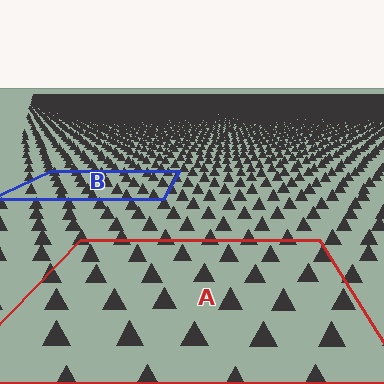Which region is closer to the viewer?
Region A is closer. The texture elements there are larger and more spread out.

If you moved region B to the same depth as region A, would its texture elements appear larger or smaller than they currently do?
They would appear larger. At a closer depth, the same texture elements are projected at a bigger on-screen size.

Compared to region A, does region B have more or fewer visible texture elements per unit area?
Region B has more texture elements per unit area — they are packed more densely because it is farther away.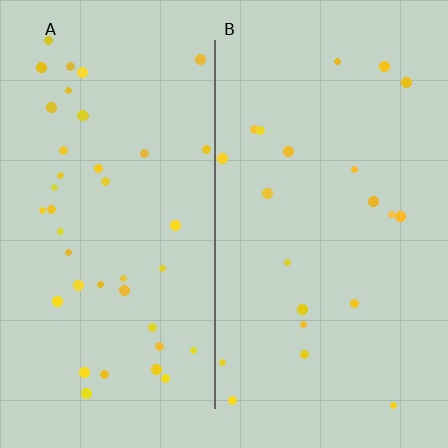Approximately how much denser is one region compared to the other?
Approximately 1.9× — region A over region B.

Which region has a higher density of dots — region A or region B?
A (the left).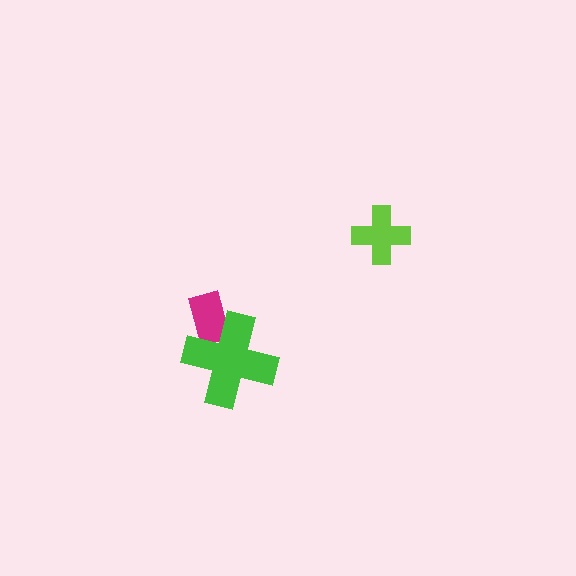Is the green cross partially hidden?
No, no other shape covers it.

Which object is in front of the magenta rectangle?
The green cross is in front of the magenta rectangle.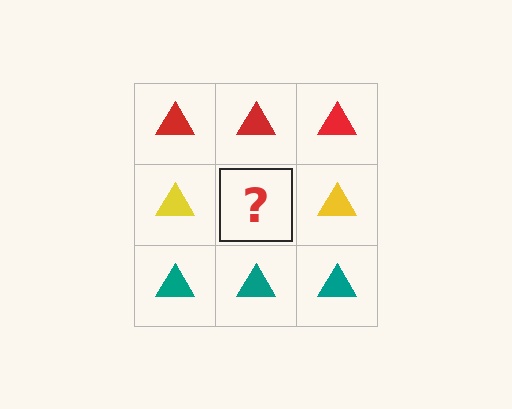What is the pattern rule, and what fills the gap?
The rule is that each row has a consistent color. The gap should be filled with a yellow triangle.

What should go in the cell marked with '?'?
The missing cell should contain a yellow triangle.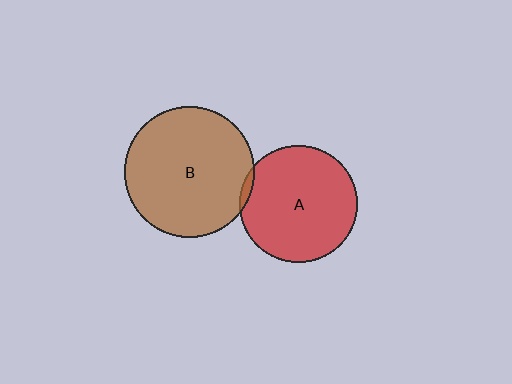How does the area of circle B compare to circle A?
Approximately 1.2 times.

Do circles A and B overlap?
Yes.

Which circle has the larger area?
Circle B (brown).